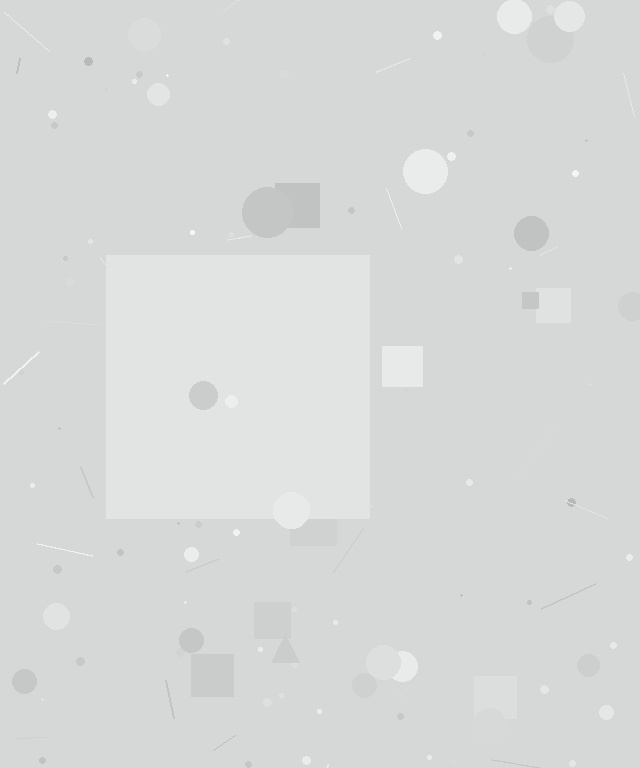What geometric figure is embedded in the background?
A square is embedded in the background.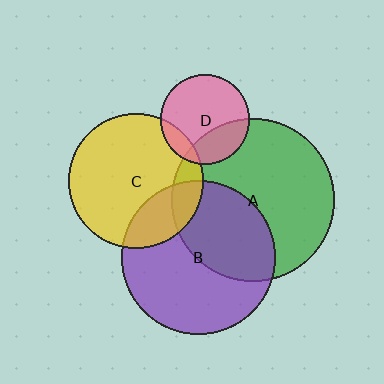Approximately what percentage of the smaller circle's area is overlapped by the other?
Approximately 15%.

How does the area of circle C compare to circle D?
Approximately 2.3 times.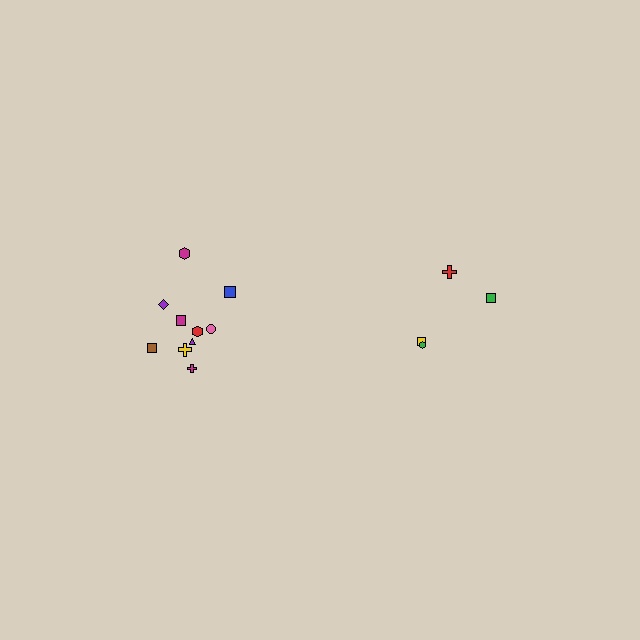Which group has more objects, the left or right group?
The left group.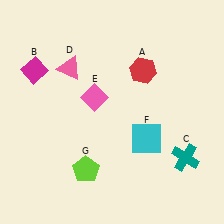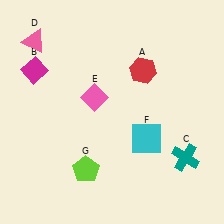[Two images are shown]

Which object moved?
The pink triangle (D) moved left.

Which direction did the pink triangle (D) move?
The pink triangle (D) moved left.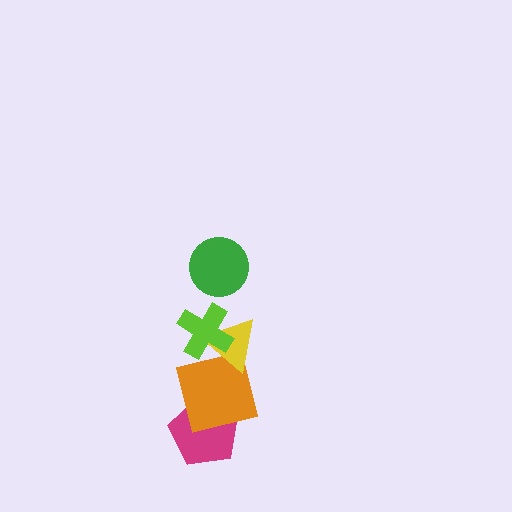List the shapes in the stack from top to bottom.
From top to bottom: the green circle, the lime cross, the yellow triangle, the orange square, the magenta pentagon.